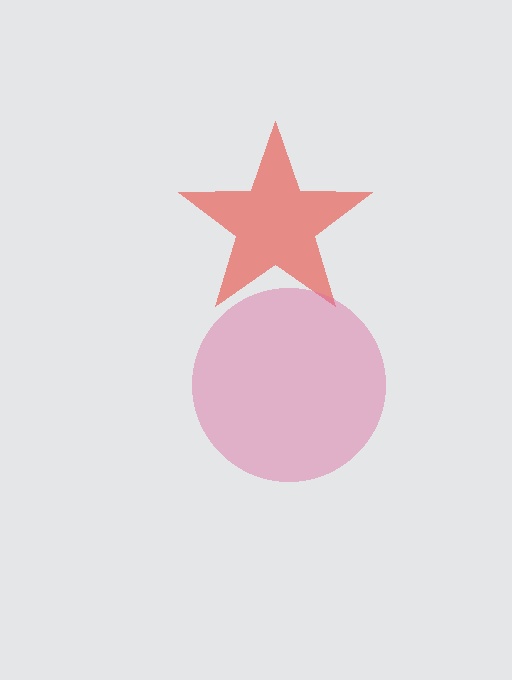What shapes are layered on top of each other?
The layered shapes are: a red star, a pink circle.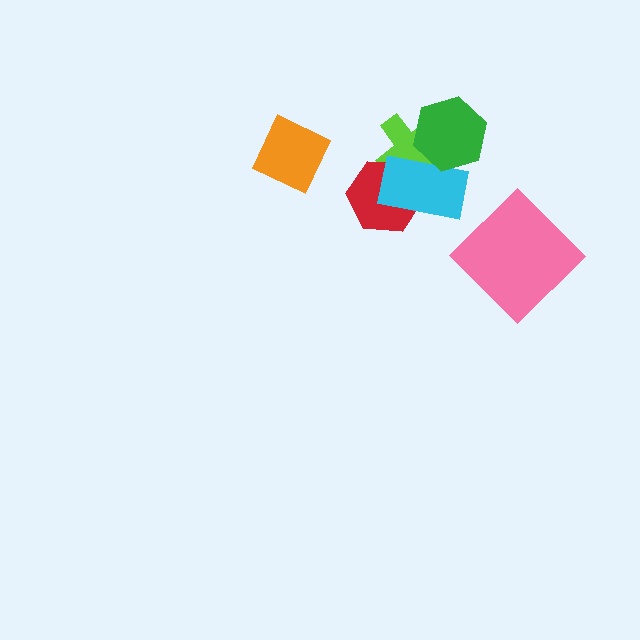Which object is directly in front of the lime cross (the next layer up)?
The red hexagon is directly in front of the lime cross.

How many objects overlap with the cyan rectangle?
3 objects overlap with the cyan rectangle.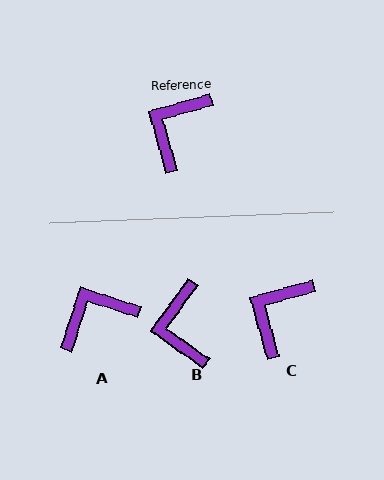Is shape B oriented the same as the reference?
No, it is off by about 38 degrees.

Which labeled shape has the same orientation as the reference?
C.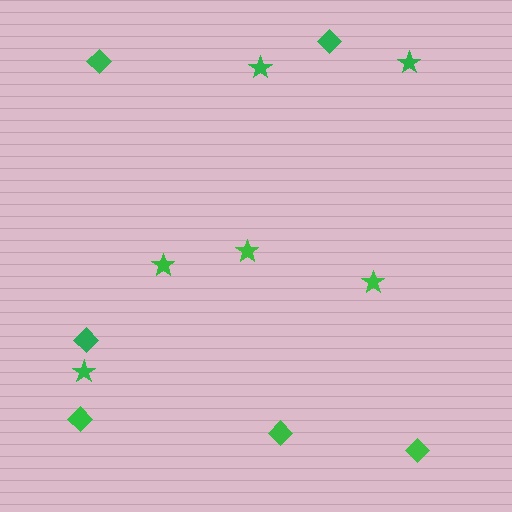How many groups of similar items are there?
There are 2 groups: one group of stars (6) and one group of diamonds (6).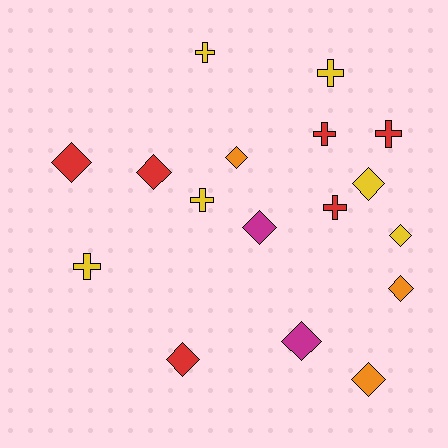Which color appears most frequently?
Red, with 6 objects.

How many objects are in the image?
There are 17 objects.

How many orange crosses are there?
There are no orange crosses.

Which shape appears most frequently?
Diamond, with 10 objects.